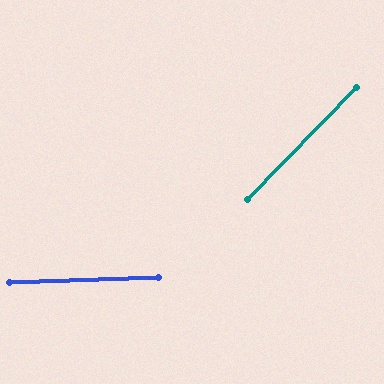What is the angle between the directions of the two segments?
Approximately 45 degrees.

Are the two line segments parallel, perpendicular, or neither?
Neither parallel nor perpendicular — they differ by about 45°.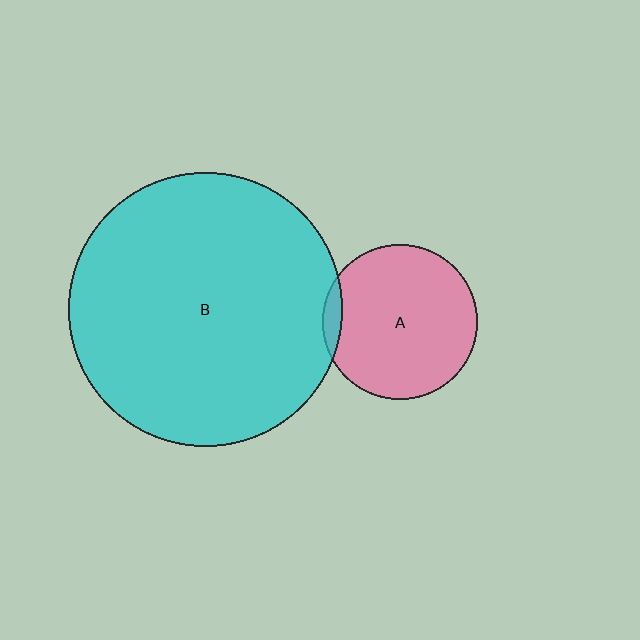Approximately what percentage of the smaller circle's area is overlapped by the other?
Approximately 5%.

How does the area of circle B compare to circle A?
Approximately 3.1 times.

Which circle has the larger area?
Circle B (cyan).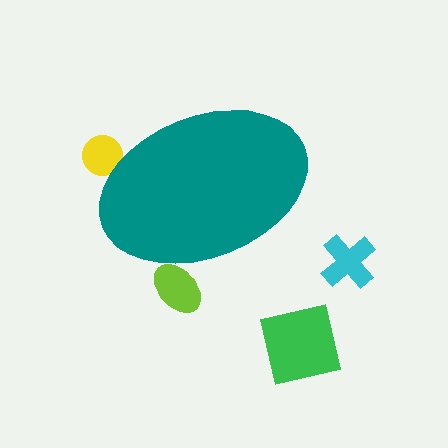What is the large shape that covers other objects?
A teal ellipse.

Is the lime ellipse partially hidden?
Yes, the lime ellipse is partially hidden behind the teal ellipse.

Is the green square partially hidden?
No, the green square is fully visible.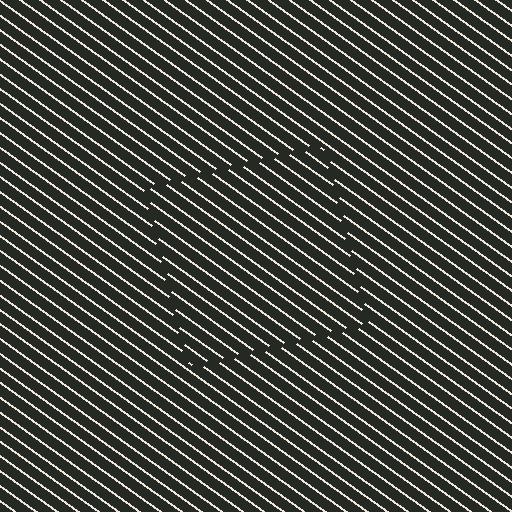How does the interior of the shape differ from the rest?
The interior of the shape contains the same grating, shifted by half a period — the contour is defined by the phase discontinuity where line-ends from the inner and outer gratings abut.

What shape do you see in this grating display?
An illusory square. The interior of the shape contains the same grating, shifted by half a period — the contour is defined by the phase discontinuity where line-ends from the inner and outer gratings abut.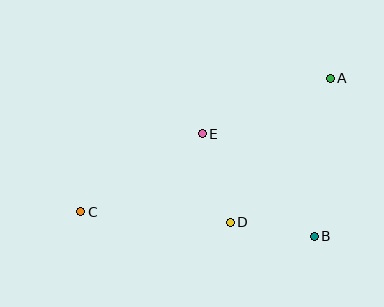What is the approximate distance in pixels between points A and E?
The distance between A and E is approximately 139 pixels.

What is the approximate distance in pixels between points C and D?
The distance between C and D is approximately 149 pixels.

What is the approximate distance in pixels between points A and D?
The distance between A and D is approximately 175 pixels.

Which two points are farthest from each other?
Points A and C are farthest from each other.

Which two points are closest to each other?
Points B and D are closest to each other.